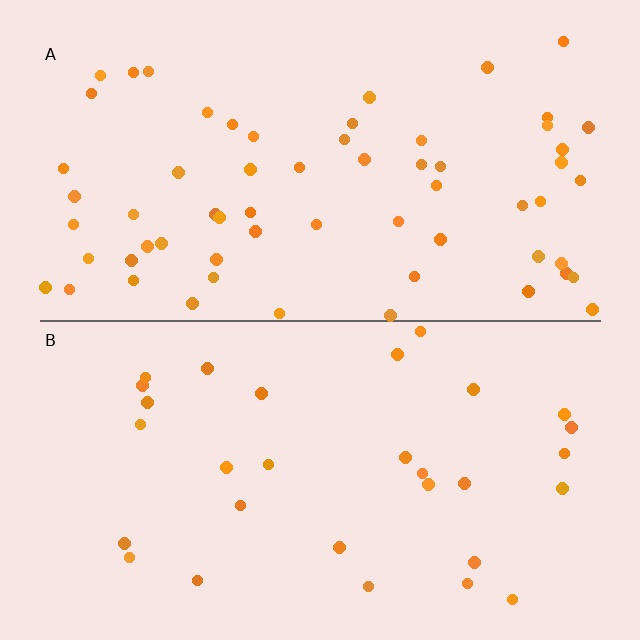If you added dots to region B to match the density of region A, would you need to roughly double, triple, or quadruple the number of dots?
Approximately double.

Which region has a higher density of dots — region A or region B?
A (the top).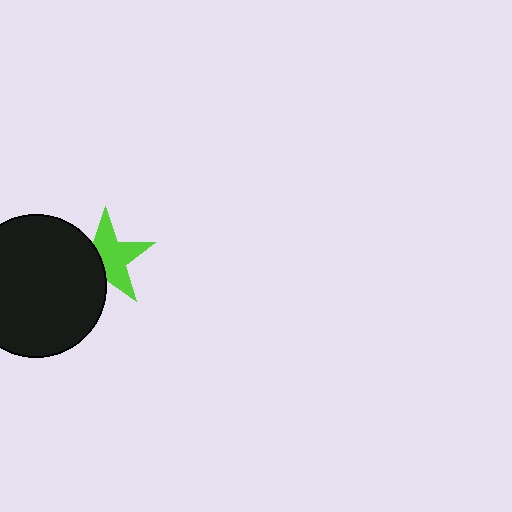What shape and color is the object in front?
The object in front is a black circle.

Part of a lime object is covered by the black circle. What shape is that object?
It is a star.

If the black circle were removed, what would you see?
You would see the complete lime star.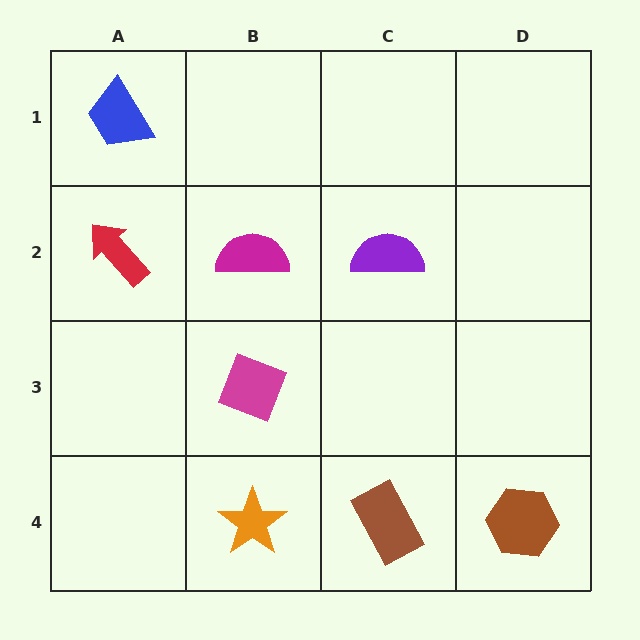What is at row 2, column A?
A red arrow.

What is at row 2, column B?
A magenta semicircle.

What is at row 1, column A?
A blue trapezoid.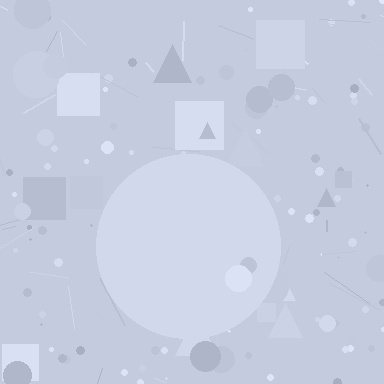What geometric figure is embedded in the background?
A circle is embedded in the background.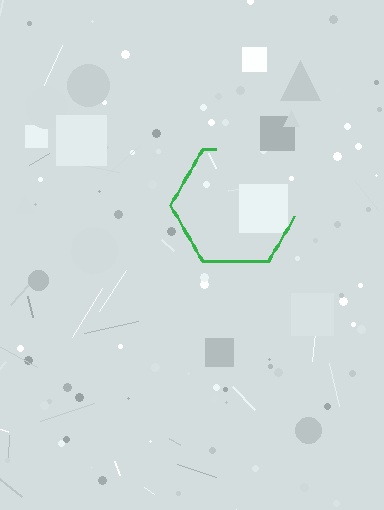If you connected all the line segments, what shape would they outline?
They would outline a hexagon.